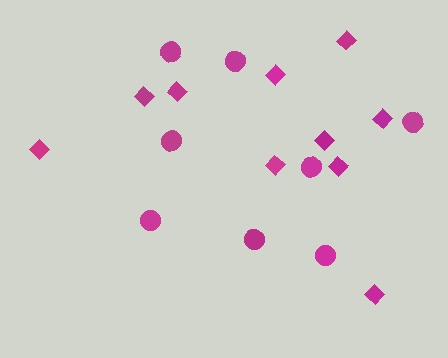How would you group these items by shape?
There are 2 groups: one group of diamonds (10) and one group of circles (8).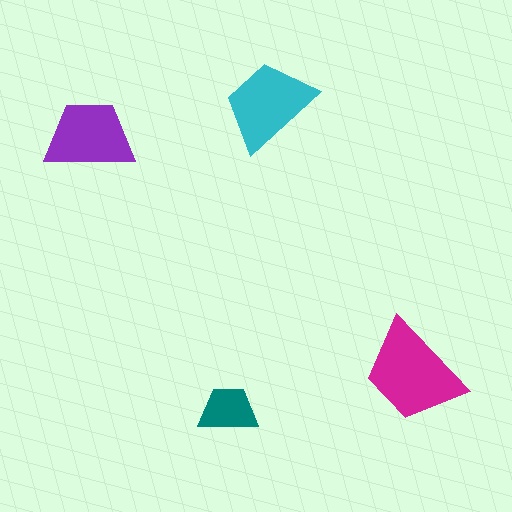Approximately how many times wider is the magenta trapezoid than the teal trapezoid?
About 2 times wider.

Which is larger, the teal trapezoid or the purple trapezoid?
The purple one.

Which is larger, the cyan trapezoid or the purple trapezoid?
The cyan one.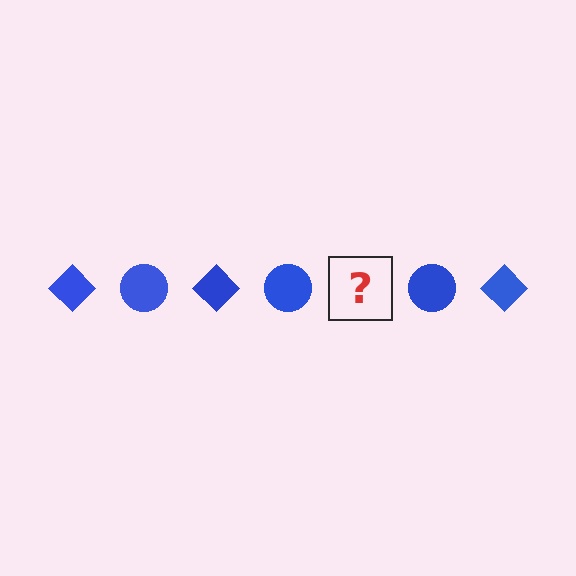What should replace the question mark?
The question mark should be replaced with a blue diamond.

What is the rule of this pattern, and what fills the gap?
The rule is that the pattern cycles through diamond, circle shapes in blue. The gap should be filled with a blue diamond.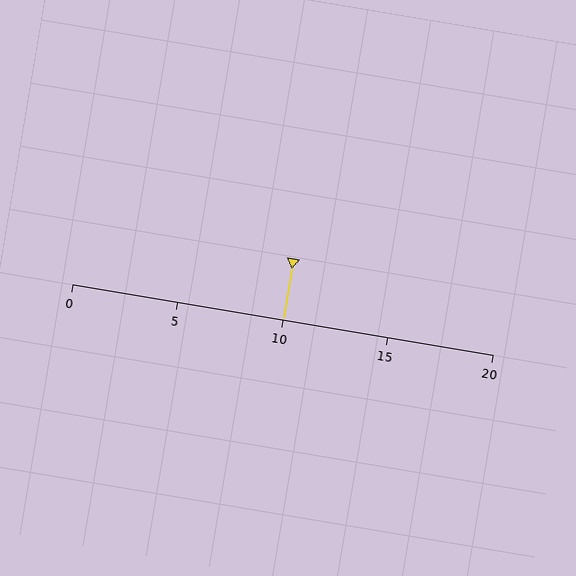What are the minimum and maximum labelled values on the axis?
The axis runs from 0 to 20.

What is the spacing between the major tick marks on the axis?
The major ticks are spaced 5 apart.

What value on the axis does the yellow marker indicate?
The marker indicates approximately 10.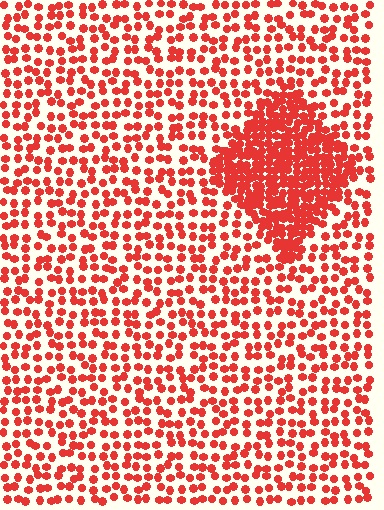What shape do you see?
I see a diamond.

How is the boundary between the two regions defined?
The boundary is defined by a change in element density (approximately 2.5x ratio). All elements are the same color, size, and shape.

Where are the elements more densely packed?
The elements are more densely packed inside the diamond boundary.